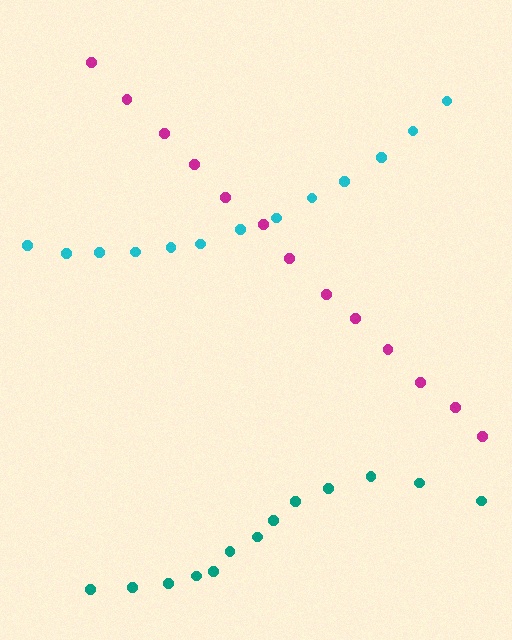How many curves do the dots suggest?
There are 3 distinct paths.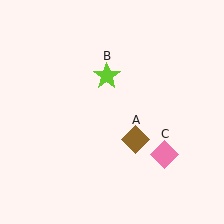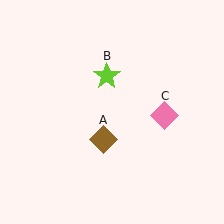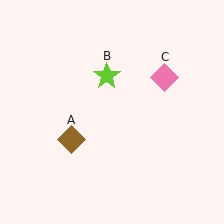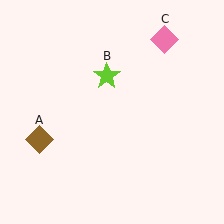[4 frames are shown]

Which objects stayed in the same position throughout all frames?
Lime star (object B) remained stationary.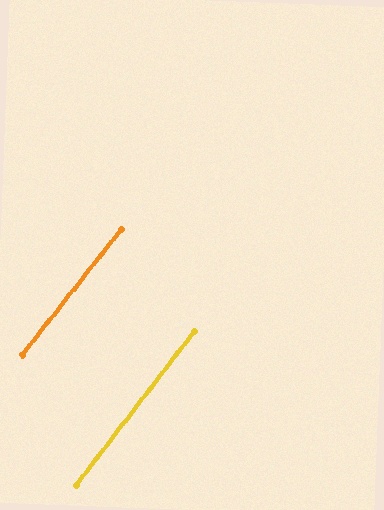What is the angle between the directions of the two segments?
Approximately 0 degrees.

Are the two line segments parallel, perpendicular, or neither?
Parallel — their directions differ by only 0.4°.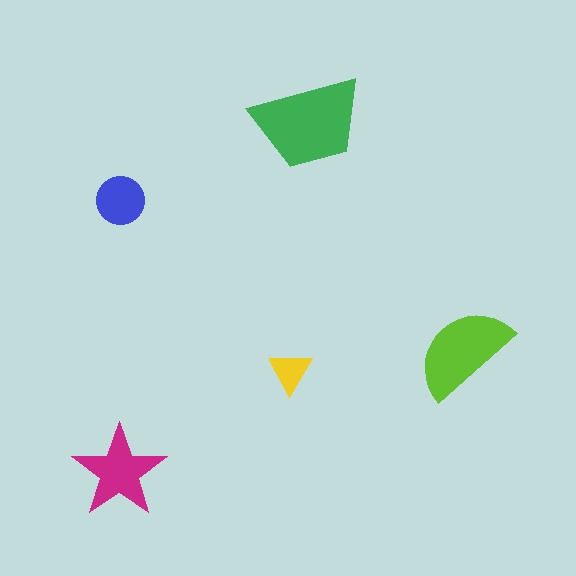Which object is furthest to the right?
The lime semicircle is rightmost.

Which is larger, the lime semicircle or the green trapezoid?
The green trapezoid.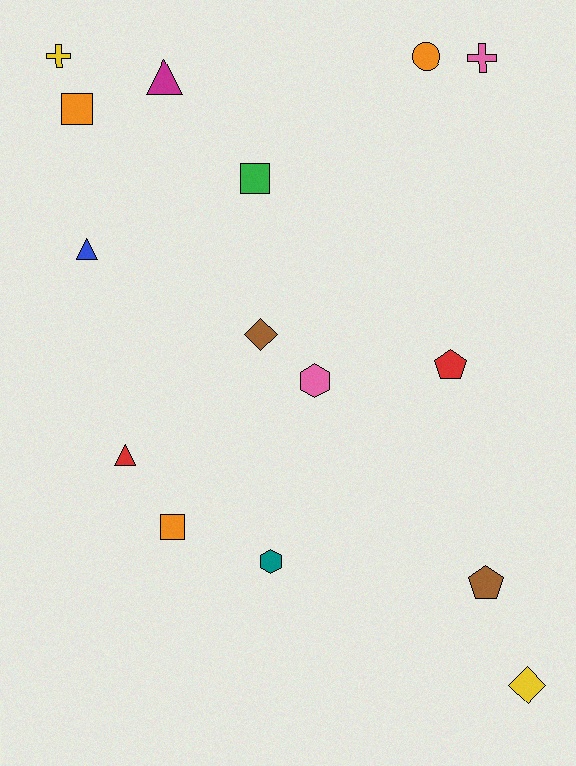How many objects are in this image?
There are 15 objects.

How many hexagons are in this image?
There are 2 hexagons.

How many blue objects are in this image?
There is 1 blue object.